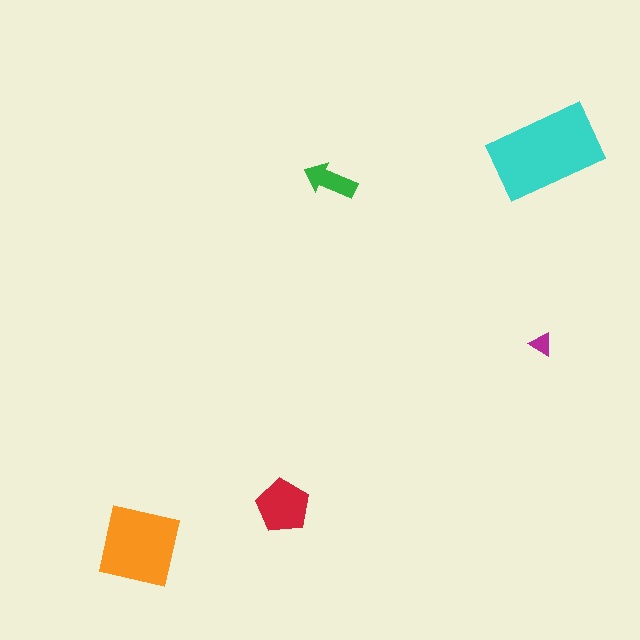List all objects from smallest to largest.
The magenta triangle, the green arrow, the red pentagon, the orange square, the cyan rectangle.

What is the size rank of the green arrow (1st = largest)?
4th.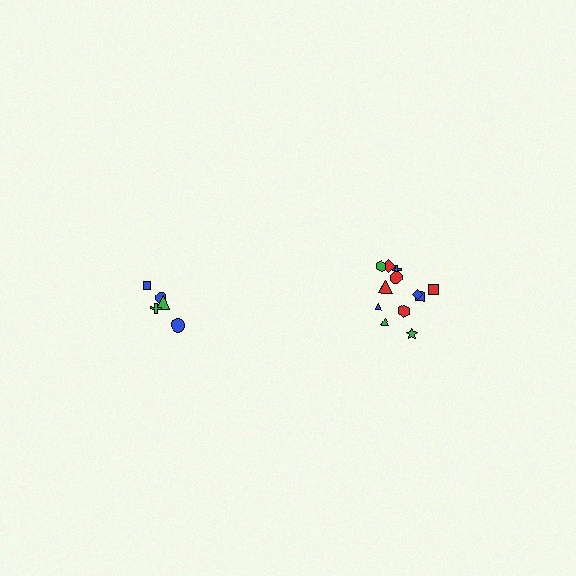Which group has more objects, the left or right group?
The right group.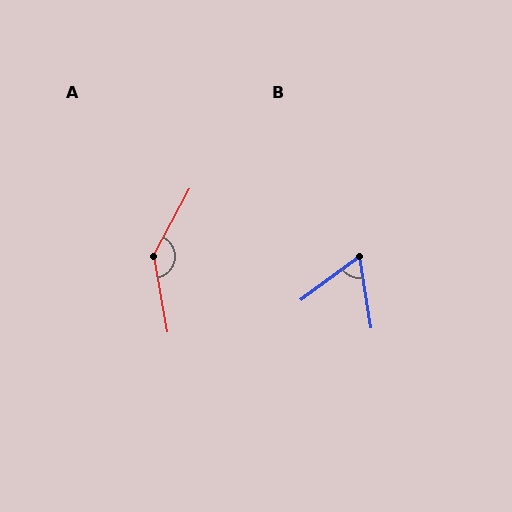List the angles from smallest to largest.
B (63°), A (141°).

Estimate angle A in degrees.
Approximately 141 degrees.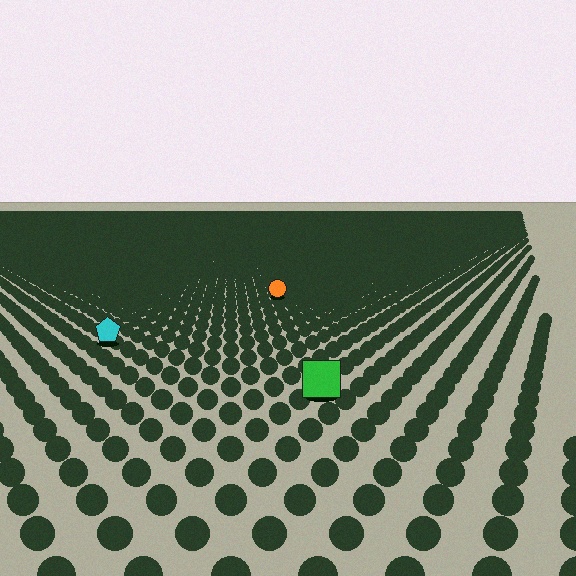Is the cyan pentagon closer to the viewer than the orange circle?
Yes. The cyan pentagon is closer — you can tell from the texture gradient: the ground texture is coarser near it.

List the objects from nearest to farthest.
From nearest to farthest: the green square, the cyan pentagon, the orange circle.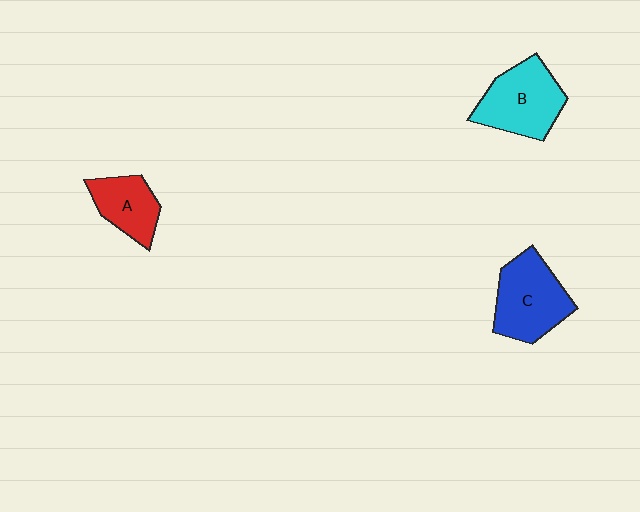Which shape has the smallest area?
Shape A (red).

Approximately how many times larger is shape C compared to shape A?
Approximately 1.5 times.